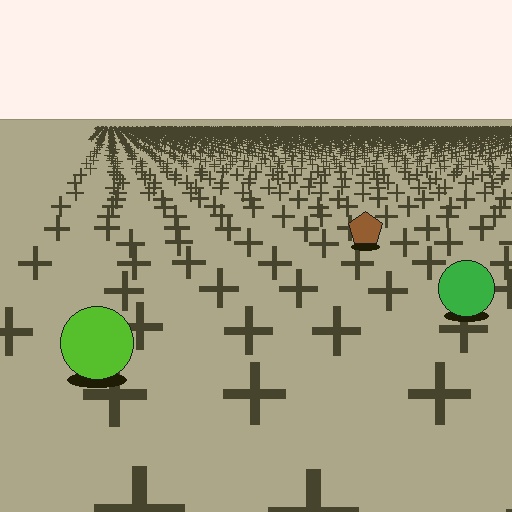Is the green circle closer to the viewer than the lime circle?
No. The lime circle is closer — you can tell from the texture gradient: the ground texture is coarser near it.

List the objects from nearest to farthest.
From nearest to farthest: the lime circle, the green circle, the brown pentagon.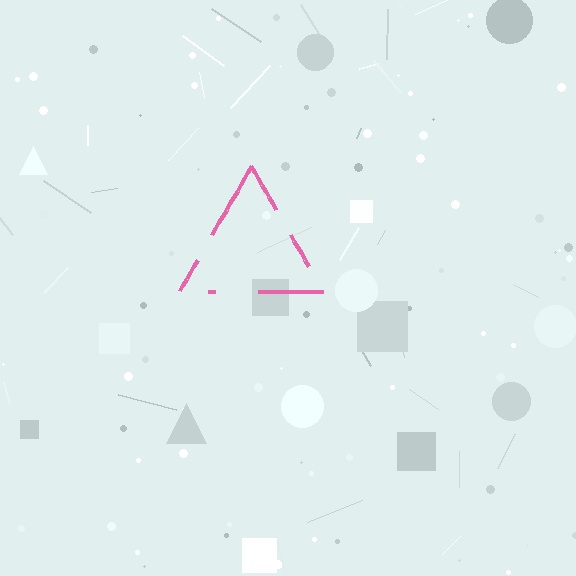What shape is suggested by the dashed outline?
The dashed outline suggests a triangle.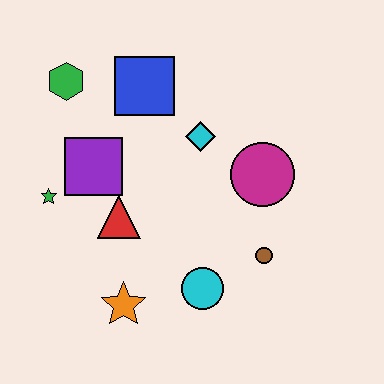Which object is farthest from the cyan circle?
The green hexagon is farthest from the cyan circle.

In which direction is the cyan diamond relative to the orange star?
The cyan diamond is above the orange star.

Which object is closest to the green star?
The purple square is closest to the green star.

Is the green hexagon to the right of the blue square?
No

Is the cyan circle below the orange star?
No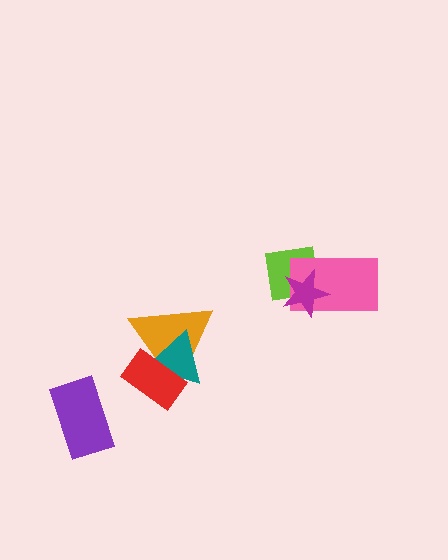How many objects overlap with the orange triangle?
2 objects overlap with the orange triangle.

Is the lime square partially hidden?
Yes, it is partially covered by another shape.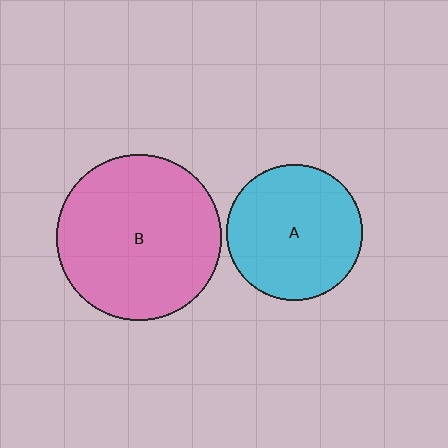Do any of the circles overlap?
No, none of the circles overlap.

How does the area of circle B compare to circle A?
Approximately 1.5 times.